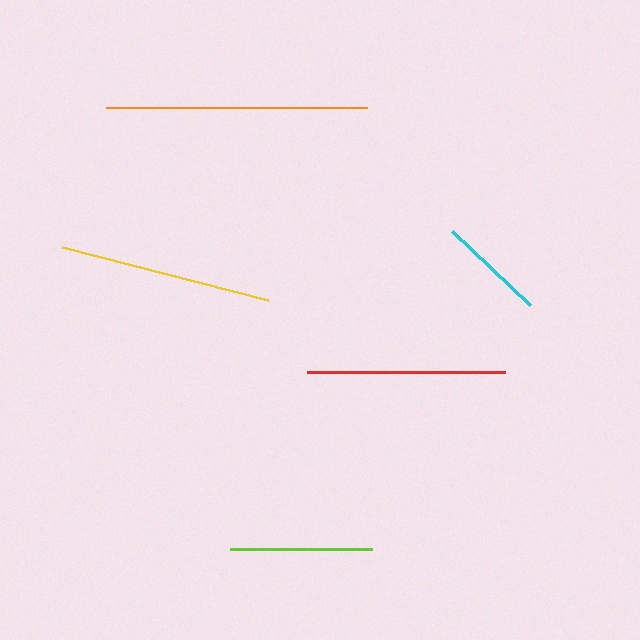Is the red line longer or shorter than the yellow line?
The yellow line is longer than the red line.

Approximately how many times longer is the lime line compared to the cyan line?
The lime line is approximately 1.3 times the length of the cyan line.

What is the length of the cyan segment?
The cyan segment is approximately 107 pixels long.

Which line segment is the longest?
The orange line is the longest at approximately 261 pixels.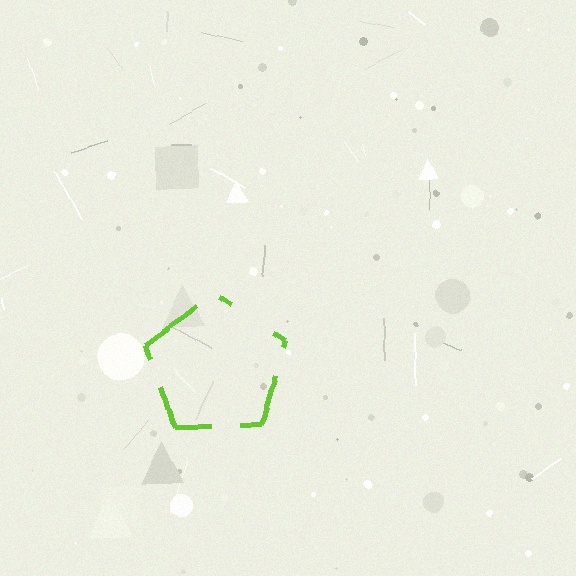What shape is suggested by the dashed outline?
The dashed outline suggests a pentagon.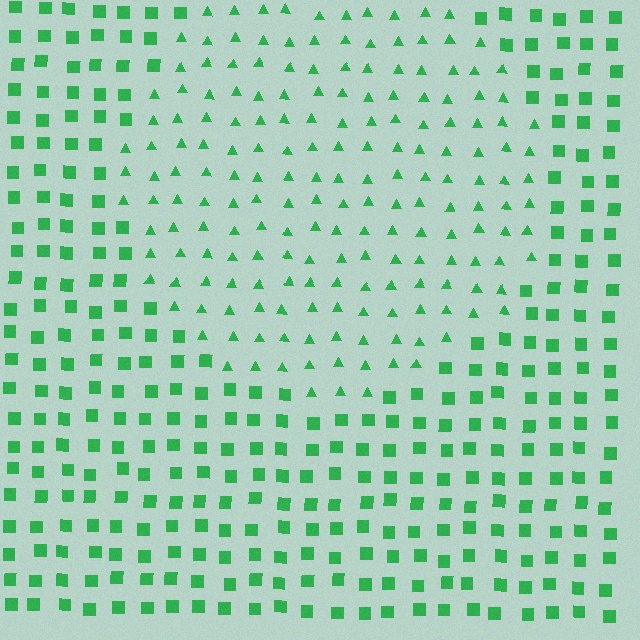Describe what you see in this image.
The image is filled with small green elements arranged in a uniform grid. A circle-shaped region contains triangles, while the surrounding area contains squares. The boundary is defined purely by the change in element shape.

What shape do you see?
I see a circle.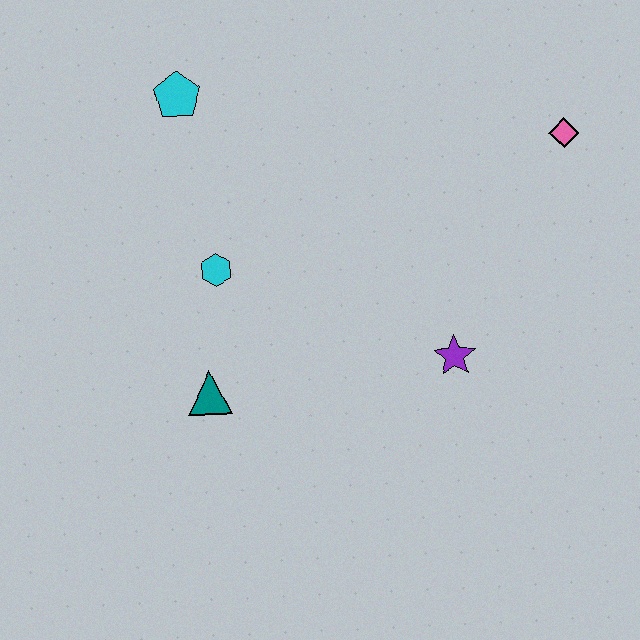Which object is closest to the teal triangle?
The cyan hexagon is closest to the teal triangle.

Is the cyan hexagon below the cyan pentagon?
Yes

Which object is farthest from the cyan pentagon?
The pink diamond is farthest from the cyan pentagon.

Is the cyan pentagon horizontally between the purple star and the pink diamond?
No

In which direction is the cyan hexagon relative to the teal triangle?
The cyan hexagon is above the teal triangle.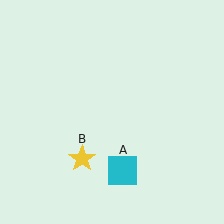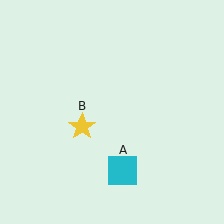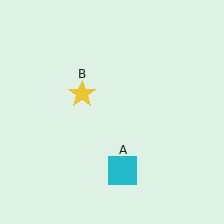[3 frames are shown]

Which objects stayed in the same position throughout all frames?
Cyan square (object A) remained stationary.